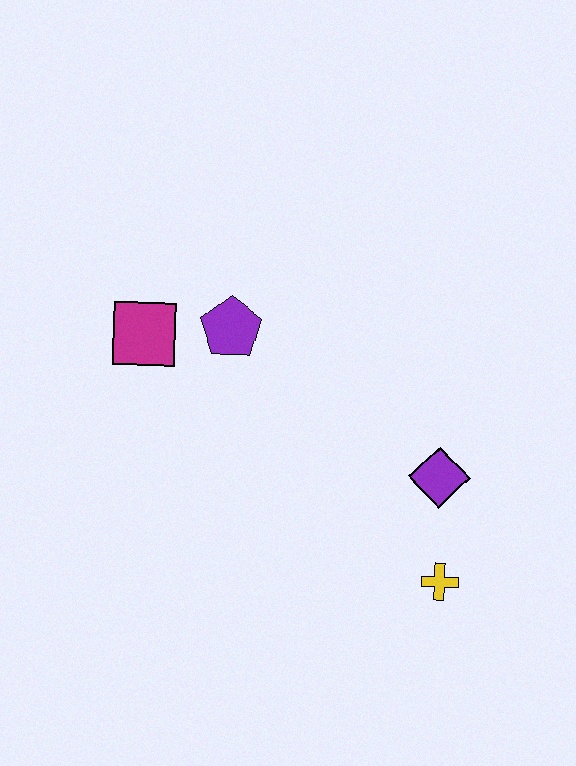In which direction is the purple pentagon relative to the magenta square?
The purple pentagon is to the right of the magenta square.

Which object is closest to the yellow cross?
The purple diamond is closest to the yellow cross.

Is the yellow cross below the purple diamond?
Yes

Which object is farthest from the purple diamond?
The magenta square is farthest from the purple diamond.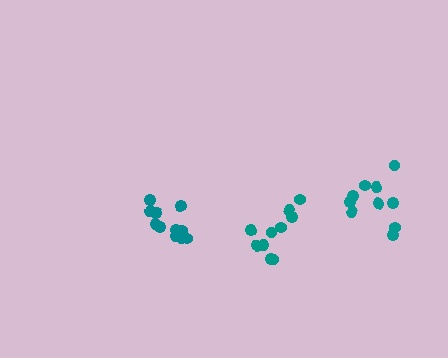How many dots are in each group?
Group 1: 10 dots, Group 2: 10 dots, Group 3: 11 dots (31 total).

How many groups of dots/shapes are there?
There are 3 groups.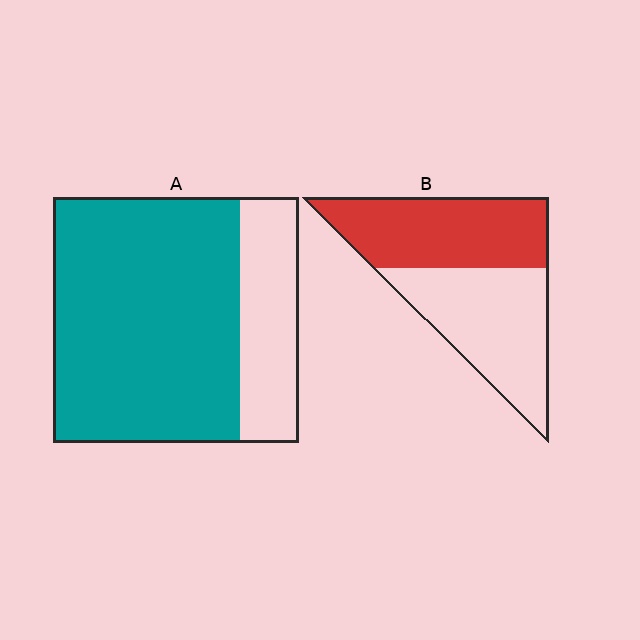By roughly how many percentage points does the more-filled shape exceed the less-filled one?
By roughly 25 percentage points (A over B).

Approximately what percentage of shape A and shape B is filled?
A is approximately 75% and B is approximately 50%.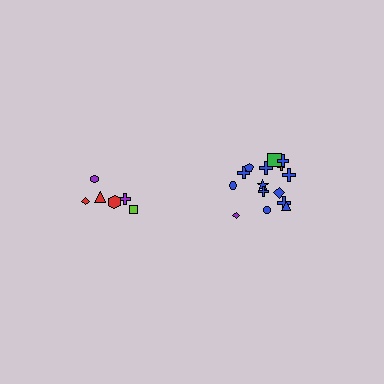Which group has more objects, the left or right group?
The right group.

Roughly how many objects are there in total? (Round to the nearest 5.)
Roughly 20 objects in total.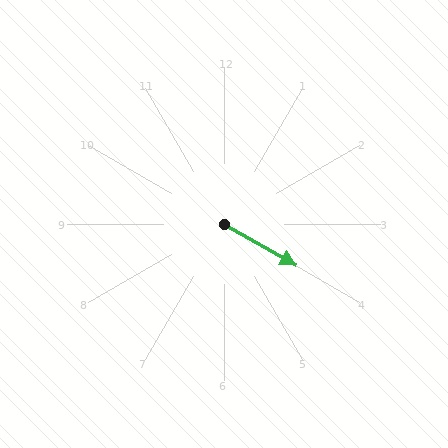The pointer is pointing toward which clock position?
Roughly 4 o'clock.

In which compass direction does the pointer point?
Southeast.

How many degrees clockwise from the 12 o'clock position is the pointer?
Approximately 120 degrees.